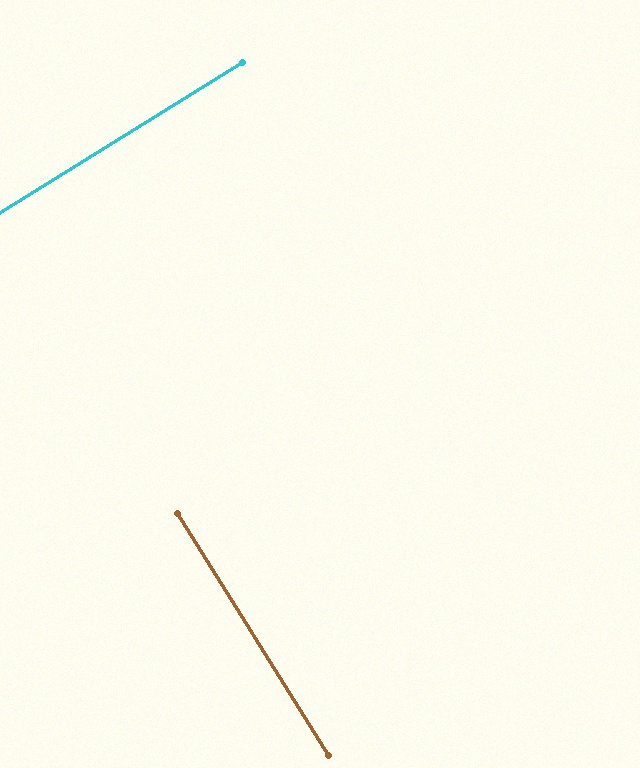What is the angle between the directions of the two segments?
Approximately 90 degrees.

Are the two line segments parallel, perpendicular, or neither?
Perpendicular — they meet at approximately 90°.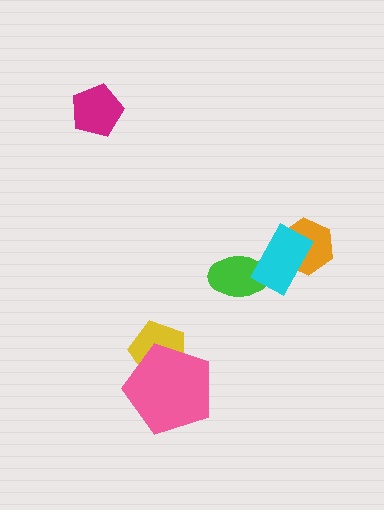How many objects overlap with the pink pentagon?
1 object overlaps with the pink pentagon.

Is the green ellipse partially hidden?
Yes, it is partially covered by another shape.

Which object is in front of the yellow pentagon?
The pink pentagon is in front of the yellow pentagon.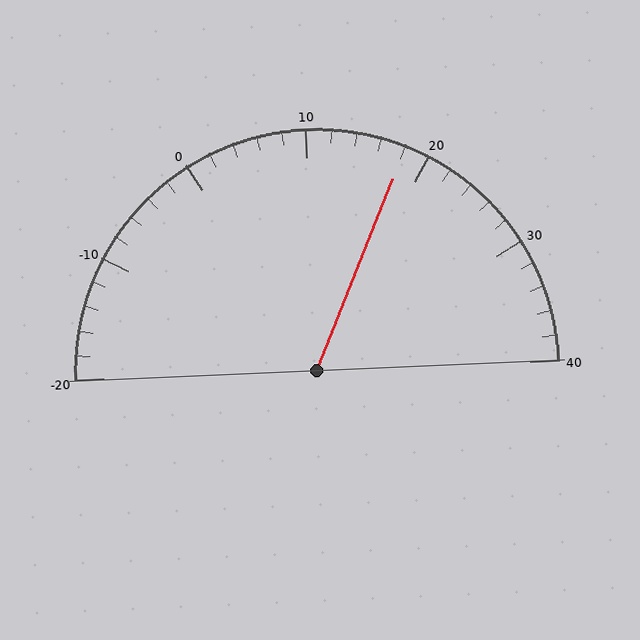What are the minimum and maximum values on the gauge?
The gauge ranges from -20 to 40.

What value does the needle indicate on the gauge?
The needle indicates approximately 18.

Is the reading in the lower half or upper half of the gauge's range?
The reading is in the upper half of the range (-20 to 40).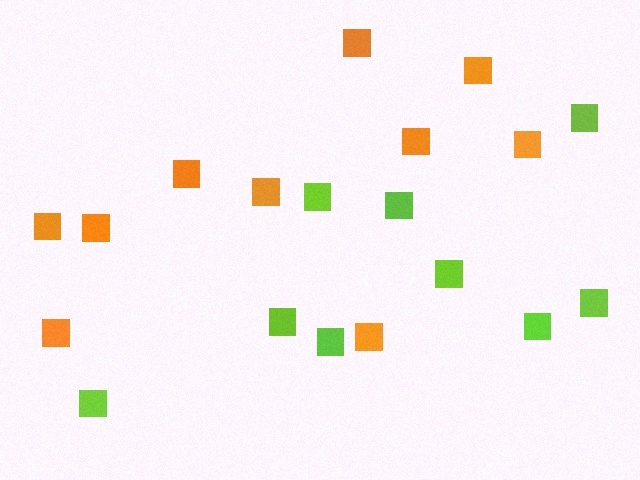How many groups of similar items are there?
There are 2 groups: one group of lime squares (9) and one group of orange squares (10).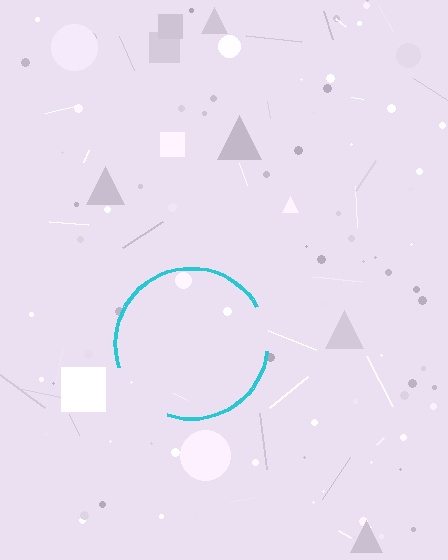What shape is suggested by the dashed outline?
The dashed outline suggests a circle.